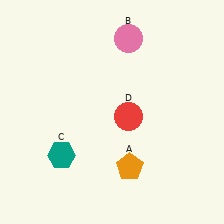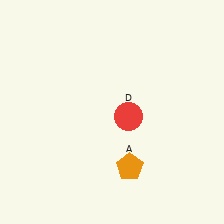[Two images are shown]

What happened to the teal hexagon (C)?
The teal hexagon (C) was removed in Image 2. It was in the bottom-left area of Image 1.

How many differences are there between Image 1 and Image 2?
There are 2 differences between the two images.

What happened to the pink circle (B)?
The pink circle (B) was removed in Image 2. It was in the top-right area of Image 1.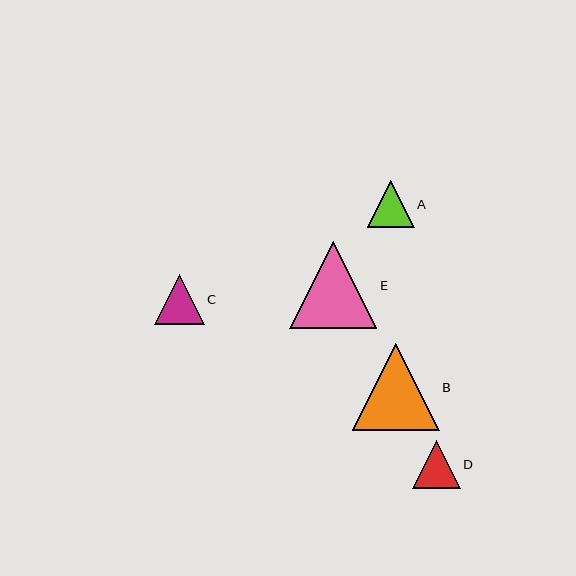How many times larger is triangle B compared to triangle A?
Triangle B is approximately 1.9 times the size of triangle A.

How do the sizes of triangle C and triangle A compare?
Triangle C and triangle A are approximately the same size.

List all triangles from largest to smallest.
From largest to smallest: B, E, C, D, A.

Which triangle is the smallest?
Triangle A is the smallest with a size of approximately 47 pixels.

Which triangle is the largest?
Triangle B is the largest with a size of approximately 87 pixels.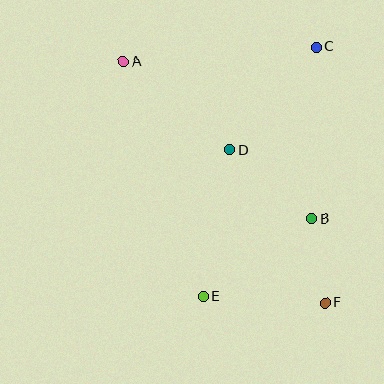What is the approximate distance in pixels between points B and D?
The distance between B and D is approximately 107 pixels.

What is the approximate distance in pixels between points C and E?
The distance between C and E is approximately 274 pixels.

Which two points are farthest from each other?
Points A and F are farthest from each other.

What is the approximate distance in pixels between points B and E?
The distance between B and E is approximately 134 pixels.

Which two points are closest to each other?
Points B and F are closest to each other.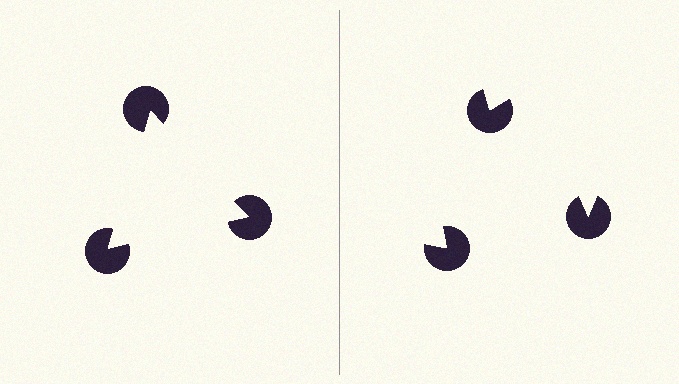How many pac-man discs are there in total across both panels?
6 — 3 on each side.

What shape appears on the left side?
An illusory triangle.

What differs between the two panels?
The pac-man discs are positioned identically on both sides; only the wedge orientations differ. On the left they align to a triangle; on the right they are misaligned.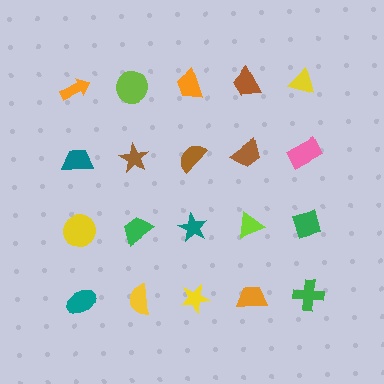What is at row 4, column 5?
A green cross.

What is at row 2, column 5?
A pink rectangle.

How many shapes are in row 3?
5 shapes.